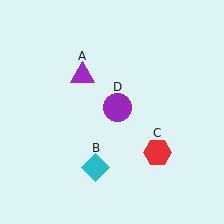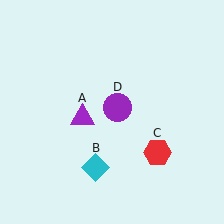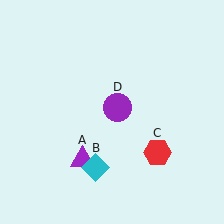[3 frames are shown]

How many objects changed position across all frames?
1 object changed position: purple triangle (object A).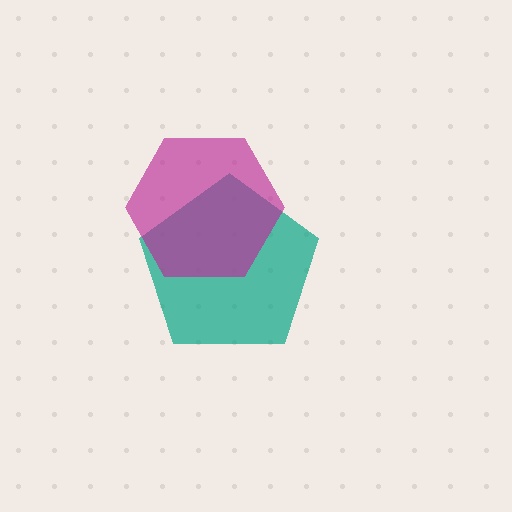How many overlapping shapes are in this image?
There are 2 overlapping shapes in the image.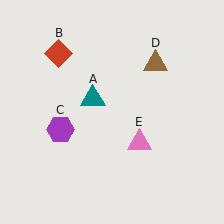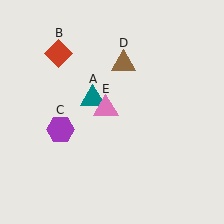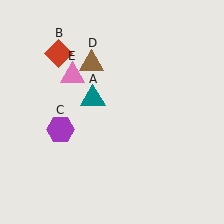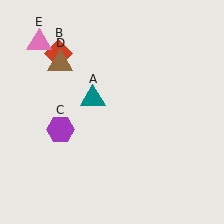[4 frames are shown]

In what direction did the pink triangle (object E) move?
The pink triangle (object E) moved up and to the left.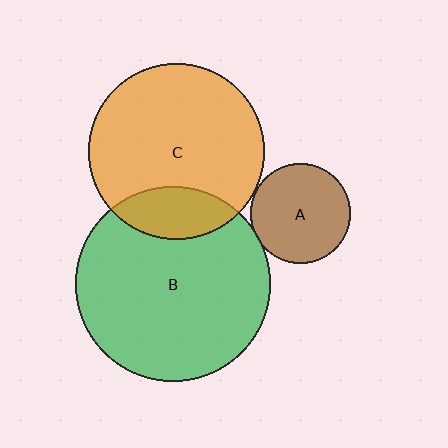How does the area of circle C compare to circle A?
Approximately 3.1 times.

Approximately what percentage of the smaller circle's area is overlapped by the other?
Approximately 20%.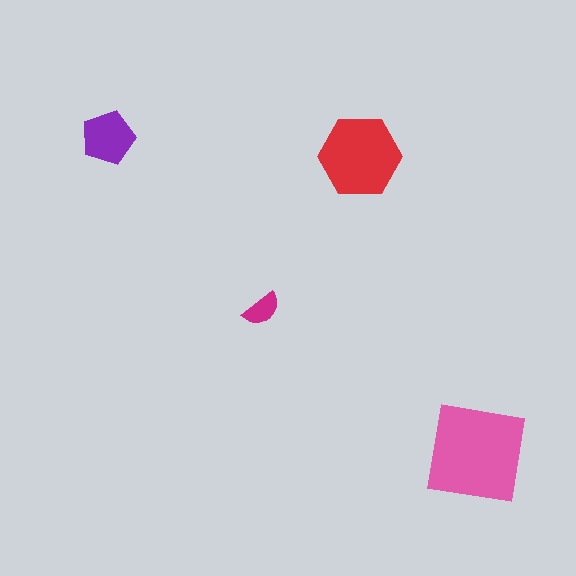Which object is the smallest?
The magenta semicircle.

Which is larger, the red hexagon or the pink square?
The pink square.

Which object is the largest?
The pink square.